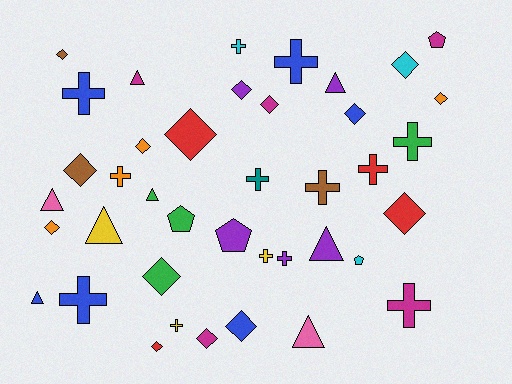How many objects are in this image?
There are 40 objects.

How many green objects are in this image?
There are 4 green objects.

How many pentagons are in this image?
There are 4 pentagons.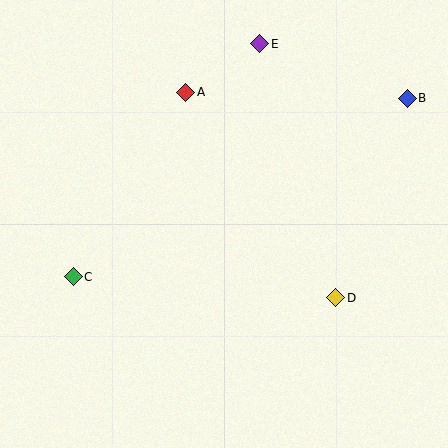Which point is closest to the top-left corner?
Point A is closest to the top-left corner.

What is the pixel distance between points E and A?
The distance between E and A is 88 pixels.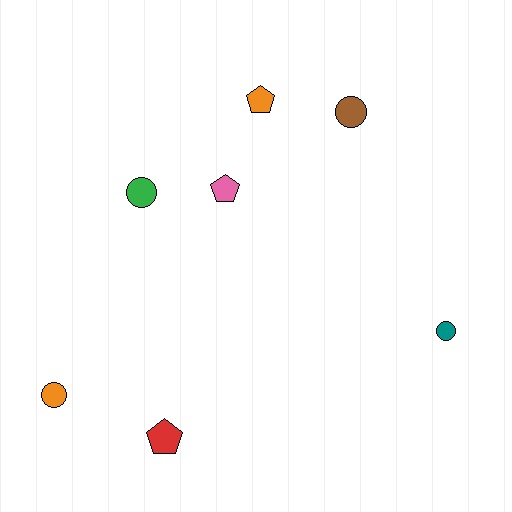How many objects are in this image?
There are 7 objects.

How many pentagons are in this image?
There are 3 pentagons.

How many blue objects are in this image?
There are no blue objects.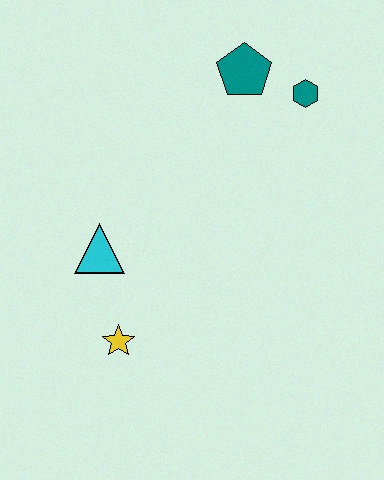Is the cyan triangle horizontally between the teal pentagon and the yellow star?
No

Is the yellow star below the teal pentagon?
Yes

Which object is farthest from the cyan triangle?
The teal hexagon is farthest from the cyan triangle.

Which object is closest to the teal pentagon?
The teal hexagon is closest to the teal pentagon.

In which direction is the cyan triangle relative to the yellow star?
The cyan triangle is above the yellow star.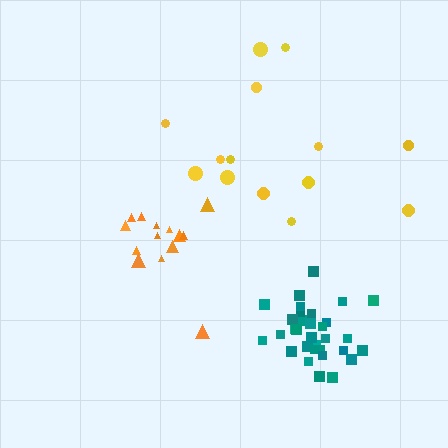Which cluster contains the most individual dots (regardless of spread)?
Teal (32).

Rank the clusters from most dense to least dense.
teal, orange, yellow.